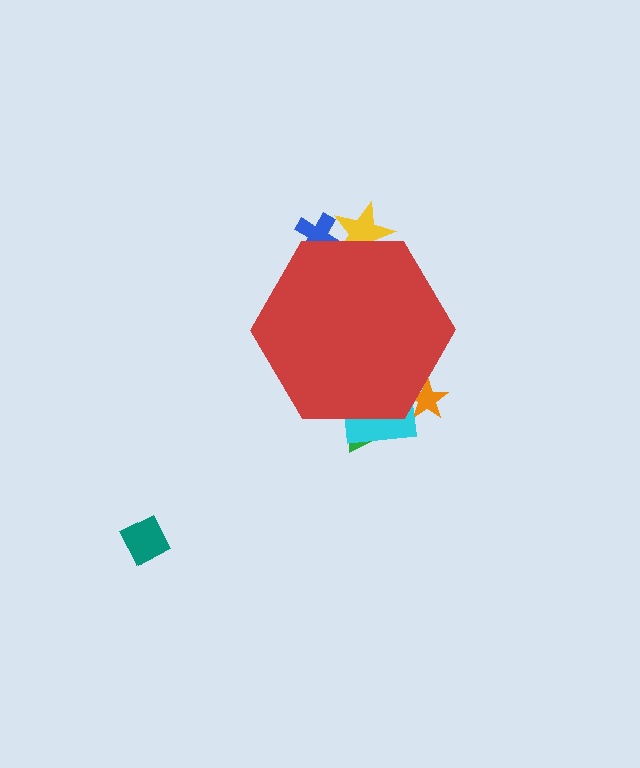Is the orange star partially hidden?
Yes, the orange star is partially hidden behind the red hexagon.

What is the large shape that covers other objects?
A red hexagon.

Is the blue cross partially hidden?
Yes, the blue cross is partially hidden behind the red hexagon.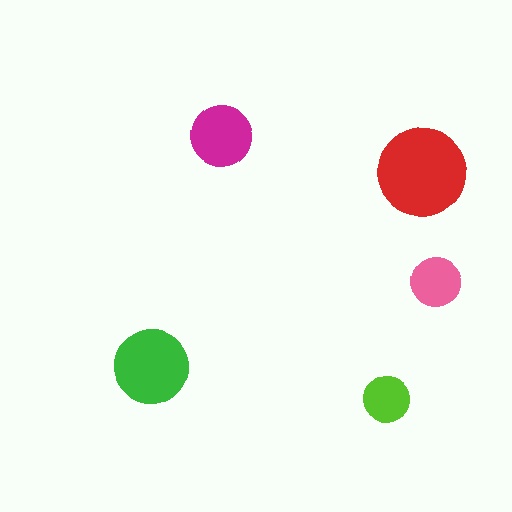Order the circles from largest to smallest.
the red one, the green one, the magenta one, the pink one, the lime one.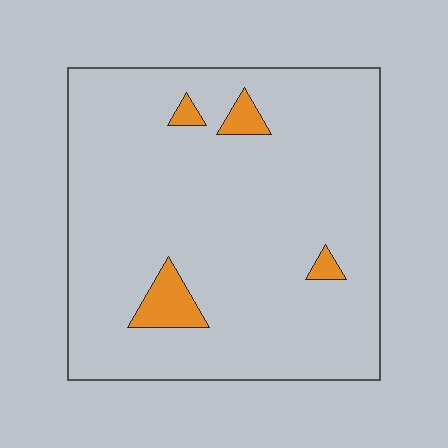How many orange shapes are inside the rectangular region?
4.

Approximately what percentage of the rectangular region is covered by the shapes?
Approximately 5%.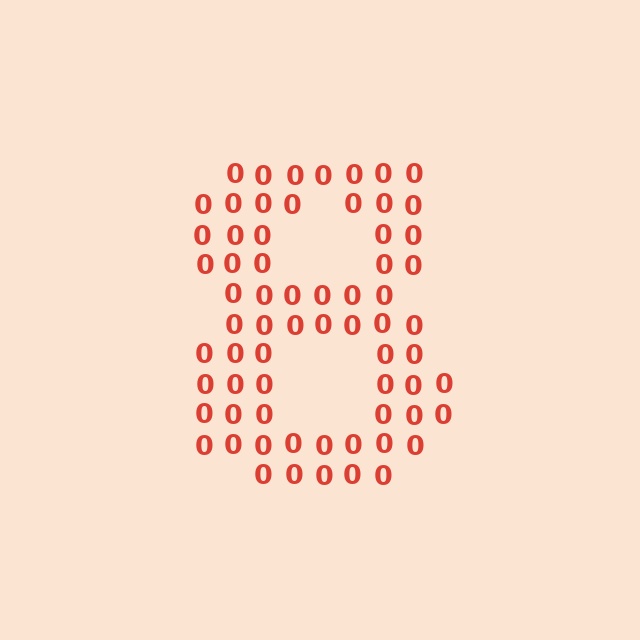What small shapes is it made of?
It is made of small digit 0's.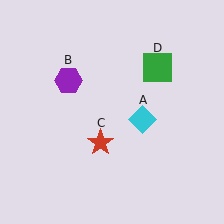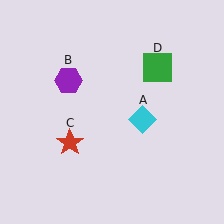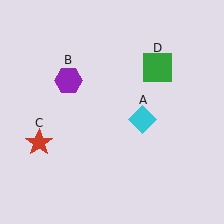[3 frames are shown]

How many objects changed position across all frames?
1 object changed position: red star (object C).